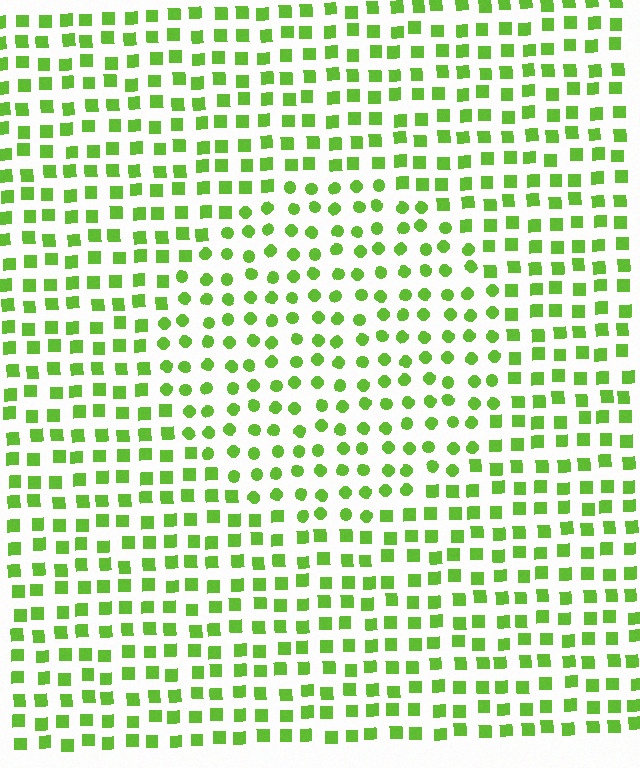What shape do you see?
I see a circle.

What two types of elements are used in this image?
The image uses circles inside the circle region and squares outside it.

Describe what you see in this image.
The image is filled with small lime elements arranged in a uniform grid. A circle-shaped region contains circles, while the surrounding area contains squares. The boundary is defined purely by the change in element shape.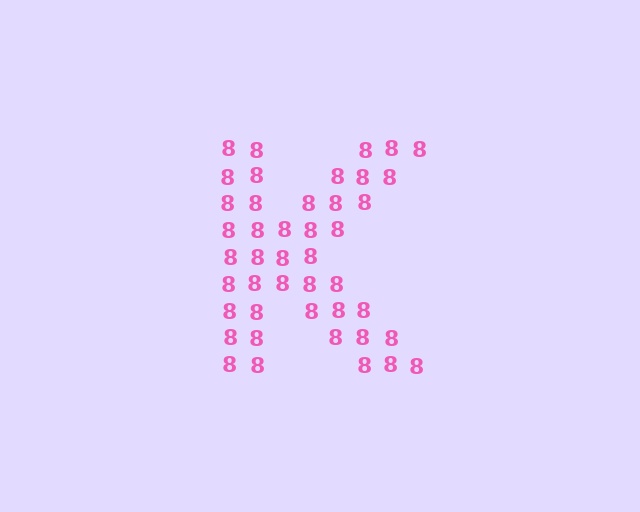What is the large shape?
The large shape is the letter K.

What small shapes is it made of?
It is made of small digit 8's.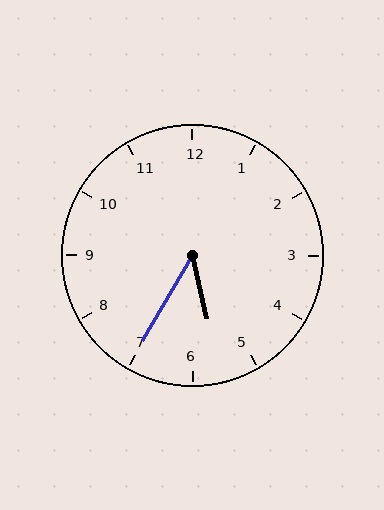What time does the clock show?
5:35.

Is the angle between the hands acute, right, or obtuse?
It is acute.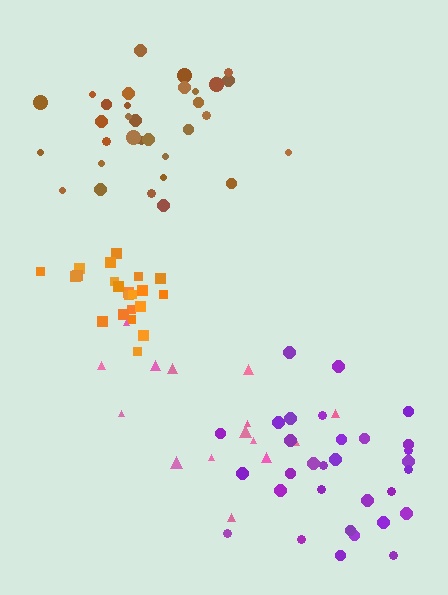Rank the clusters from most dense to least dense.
orange, brown, purple, pink.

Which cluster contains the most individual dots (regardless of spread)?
Brown (32).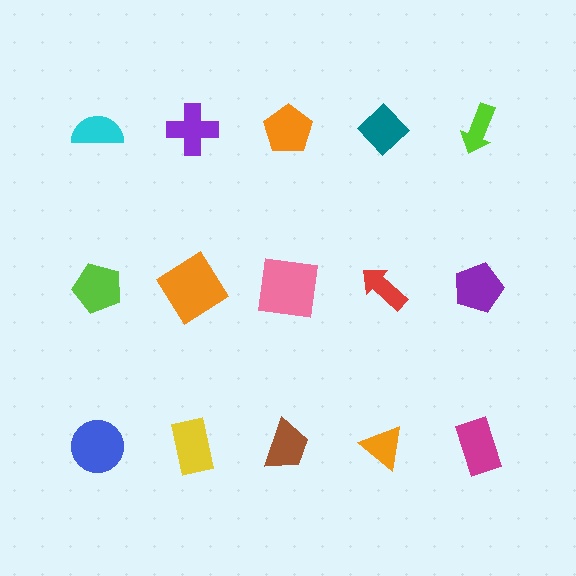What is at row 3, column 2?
A yellow rectangle.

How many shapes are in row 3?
5 shapes.